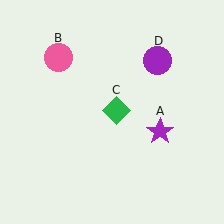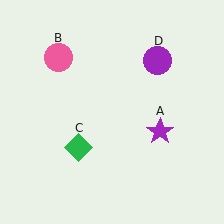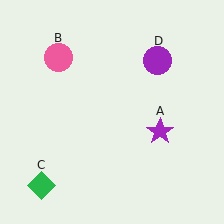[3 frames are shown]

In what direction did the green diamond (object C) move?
The green diamond (object C) moved down and to the left.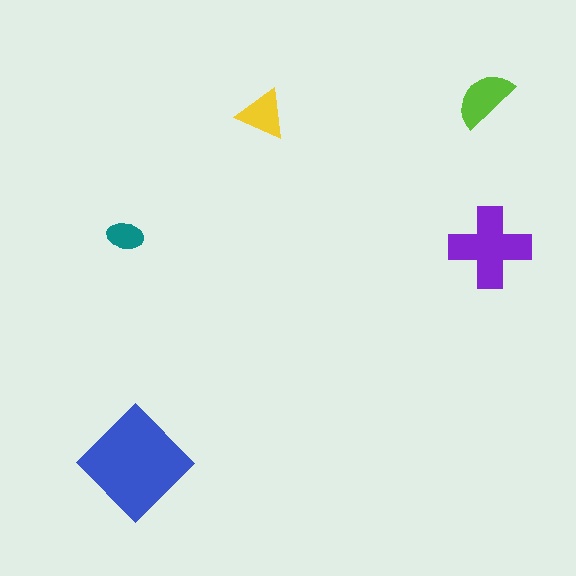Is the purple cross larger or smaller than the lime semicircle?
Larger.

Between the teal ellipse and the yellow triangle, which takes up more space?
The yellow triangle.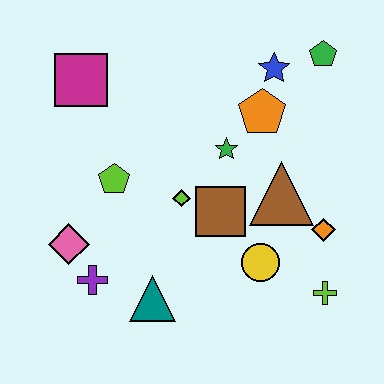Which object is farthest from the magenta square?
The lime cross is farthest from the magenta square.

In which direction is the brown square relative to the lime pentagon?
The brown square is to the right of the lime pentagon.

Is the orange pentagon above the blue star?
No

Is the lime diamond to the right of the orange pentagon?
No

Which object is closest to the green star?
The orange pentagon is closest to the green star.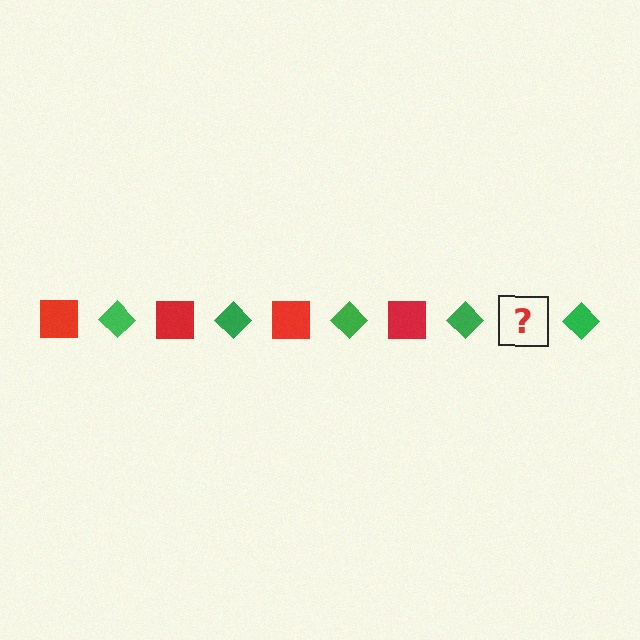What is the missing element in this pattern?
The missing element is a red square.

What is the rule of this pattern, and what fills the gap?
The rule is that the pattern alternates between red square and green diamond. The gap should be filled with a red square.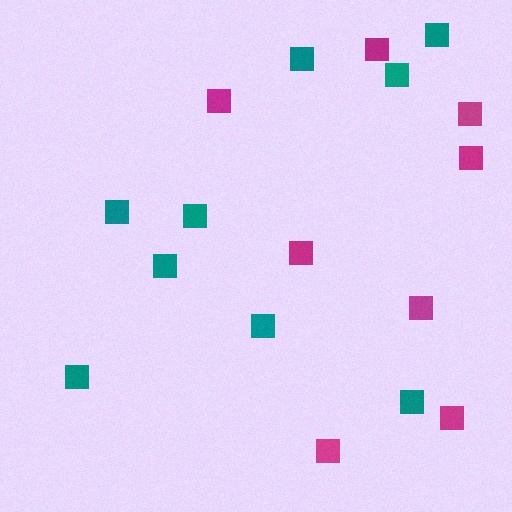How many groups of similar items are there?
There are 2 groups: one group of teal squares (9) and one group of magenta squares (8).